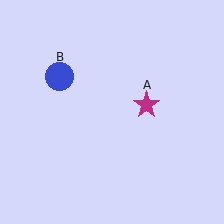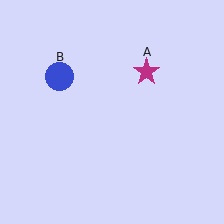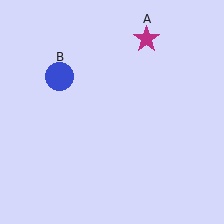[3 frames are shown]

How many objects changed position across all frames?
1 object changed position: magenta star (object A).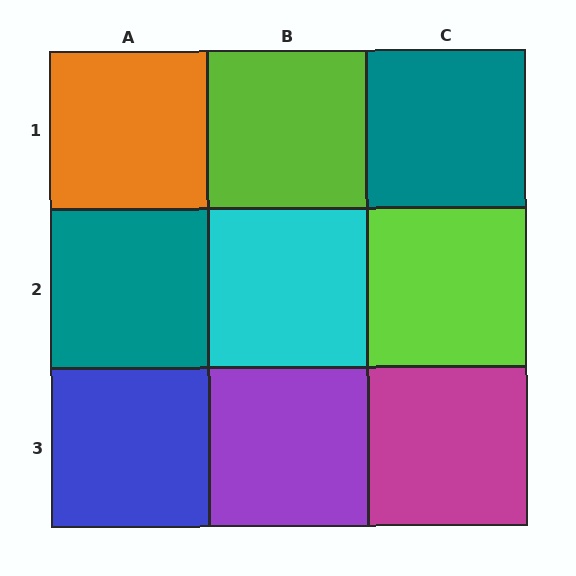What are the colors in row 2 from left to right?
Teal, cyan, lime.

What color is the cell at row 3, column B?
Purple.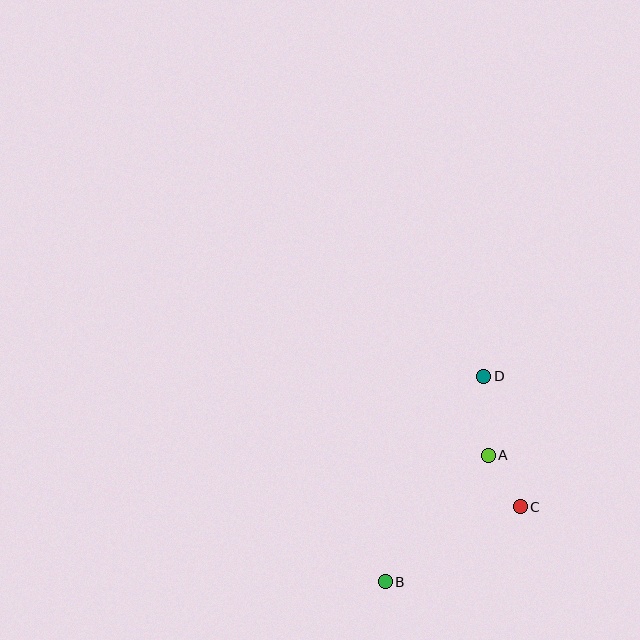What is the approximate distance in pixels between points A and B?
The distance between A and B is approximately 163 pixels.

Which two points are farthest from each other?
Points B and D are farthest from each other.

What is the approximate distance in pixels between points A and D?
The distance between A and D is approximately 79 pixels.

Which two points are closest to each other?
Points A and C are closest to each other.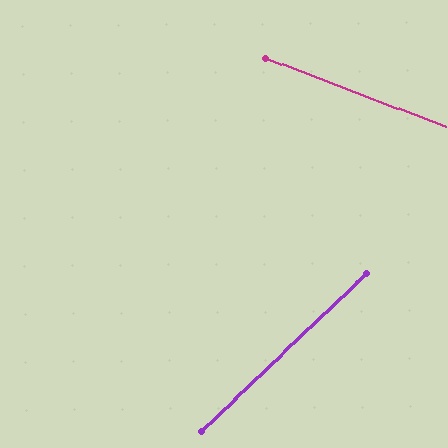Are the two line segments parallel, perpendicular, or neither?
Neither parallel nor perpendicular — they differ by about 64°.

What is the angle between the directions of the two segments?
Approximately 64 degrees.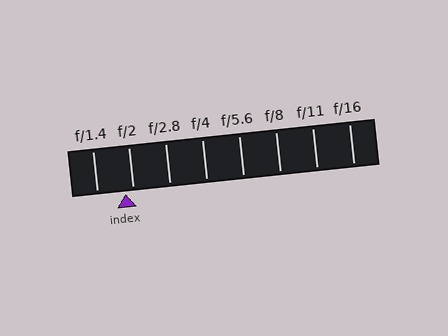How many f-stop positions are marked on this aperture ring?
There are 8 f-stop positions marked.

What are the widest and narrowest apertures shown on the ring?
The widest aperture shown is f/1.4 and the narrowest is f/16.